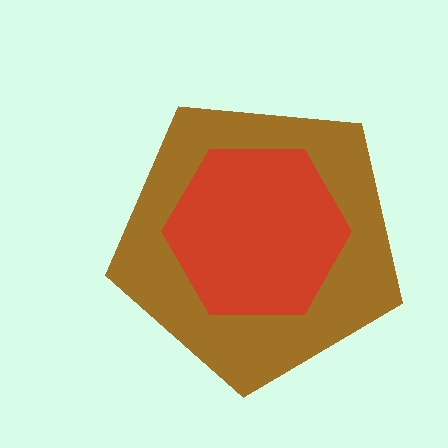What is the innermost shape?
The red hexagon.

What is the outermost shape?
The brown pentagon.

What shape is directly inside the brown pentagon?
The red hexagon.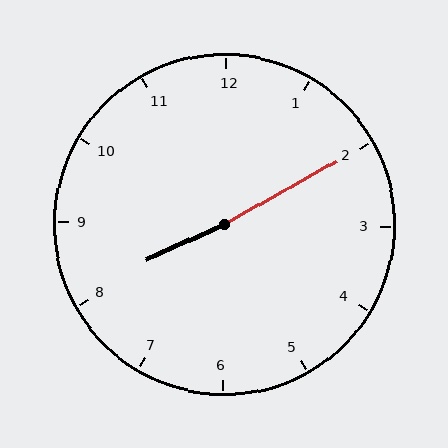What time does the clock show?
8:10.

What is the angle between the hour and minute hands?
Approximately 175 degrees.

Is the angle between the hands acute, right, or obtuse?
It is obtuse.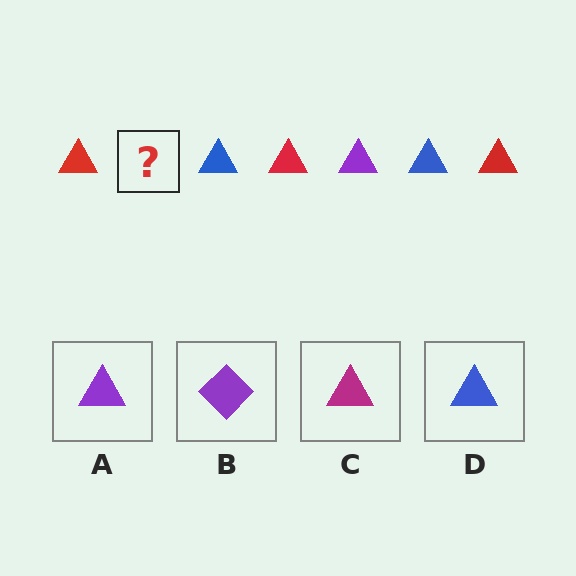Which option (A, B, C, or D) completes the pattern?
A.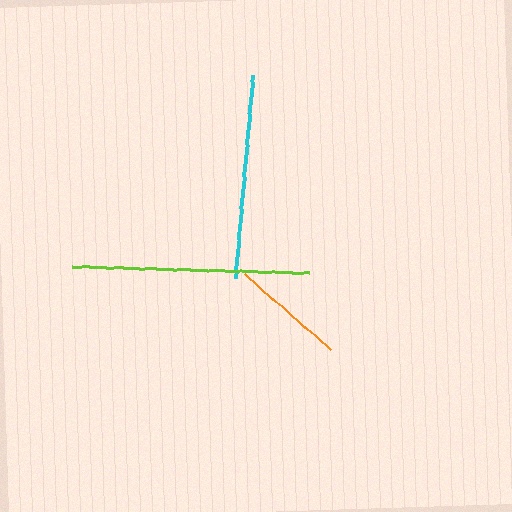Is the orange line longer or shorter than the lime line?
The lime line is longer than the orange line.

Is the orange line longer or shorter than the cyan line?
The cyan line is longer than the orange line.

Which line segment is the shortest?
The orange line is the shortest at approximately 115 pixels.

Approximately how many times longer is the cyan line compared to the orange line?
The cyan line is approximately 1.8 times the length of the orange line.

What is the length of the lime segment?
The lime segment is approximately 236 pixels long.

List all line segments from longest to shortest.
From longest to shortest: lime, cyan, orange.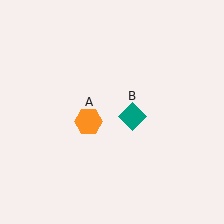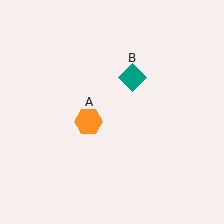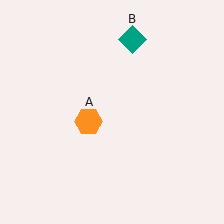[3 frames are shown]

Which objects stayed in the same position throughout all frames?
Orange hexagon (object A) remained stationary.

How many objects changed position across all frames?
1 object changed position: teal diamond (object B).